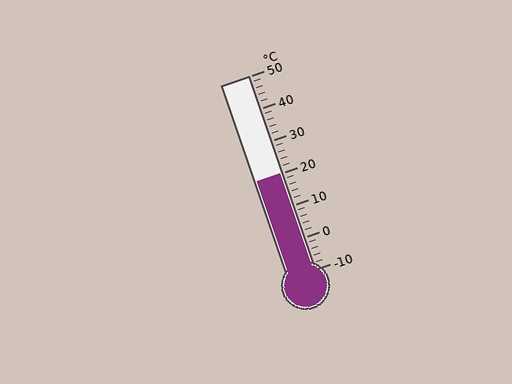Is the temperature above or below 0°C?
The temperature is above 0°C.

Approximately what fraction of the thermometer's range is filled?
The thermometer is filled to approximately 50% of its range.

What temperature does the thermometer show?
The thermometer shows approximately 20°C.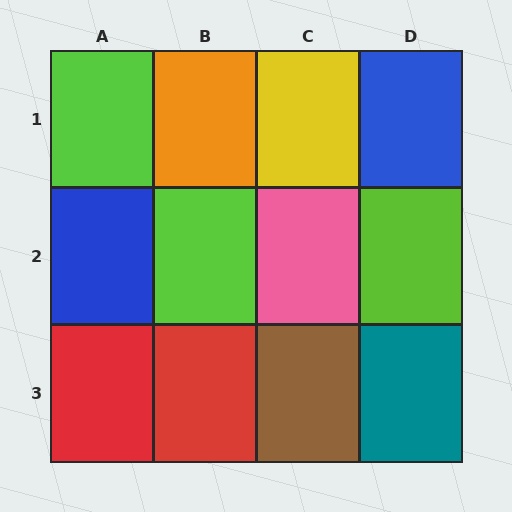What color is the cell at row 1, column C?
Yellow.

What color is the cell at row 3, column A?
Red.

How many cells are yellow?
1 cell is yellow.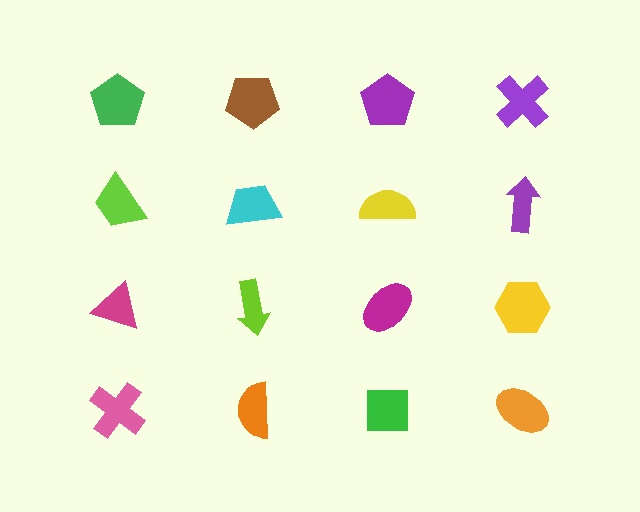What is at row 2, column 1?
A lime trapezoid.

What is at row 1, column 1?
A green pentagon.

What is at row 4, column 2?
An orange semicircle.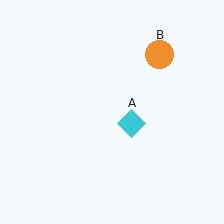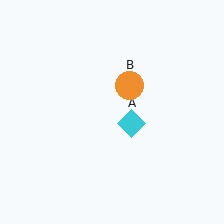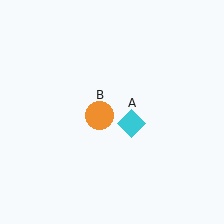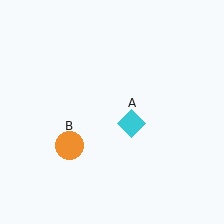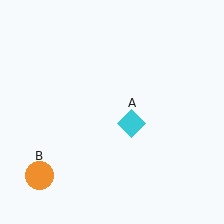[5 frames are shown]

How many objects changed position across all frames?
1 object changed position: orange circle (object B).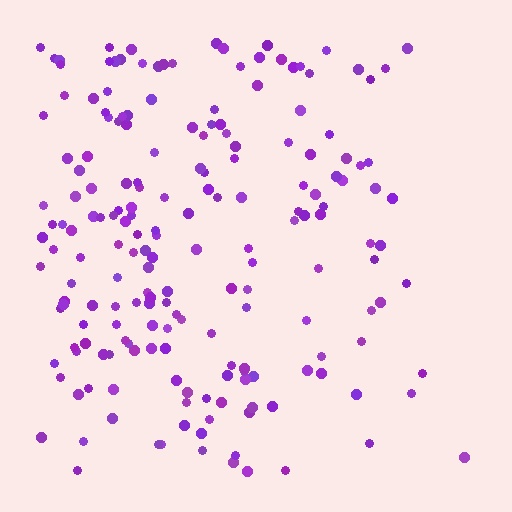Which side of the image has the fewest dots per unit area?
The right.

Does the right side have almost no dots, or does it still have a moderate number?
Still a moderate number, just noticeably fewer than the left.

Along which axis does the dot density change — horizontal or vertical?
Horizontal.